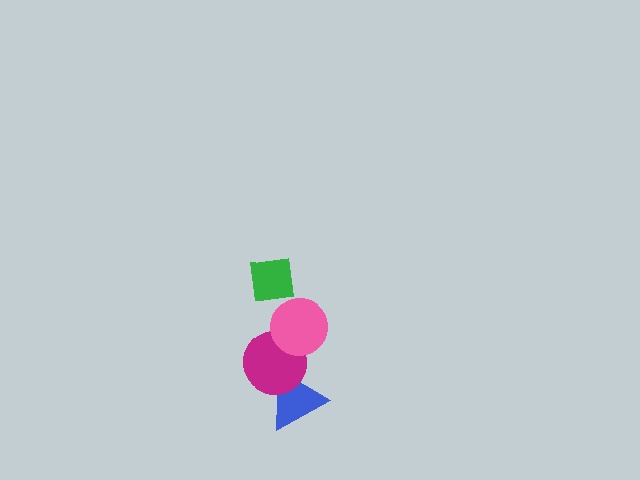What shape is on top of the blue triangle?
The magenta circle is on top of the blue triangle.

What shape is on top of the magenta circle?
The pink circle is on top of the magenta circle.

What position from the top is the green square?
The green square is 1st from the top.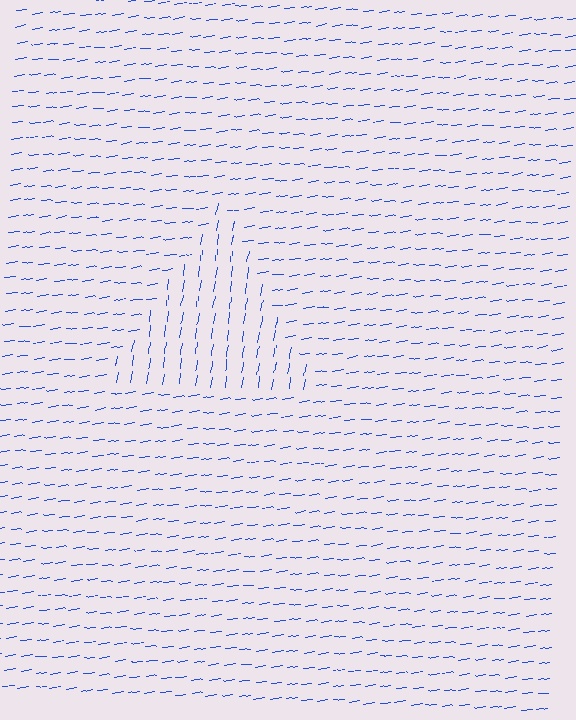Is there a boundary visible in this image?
Yes, there is a texture boundary formed by a change in line orientation.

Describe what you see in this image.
The image is filled with small blue line segments. A triangle region in the image has lines oriented differently from the surrounding lines, creating a visible texture boundary.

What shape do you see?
I see a triangle.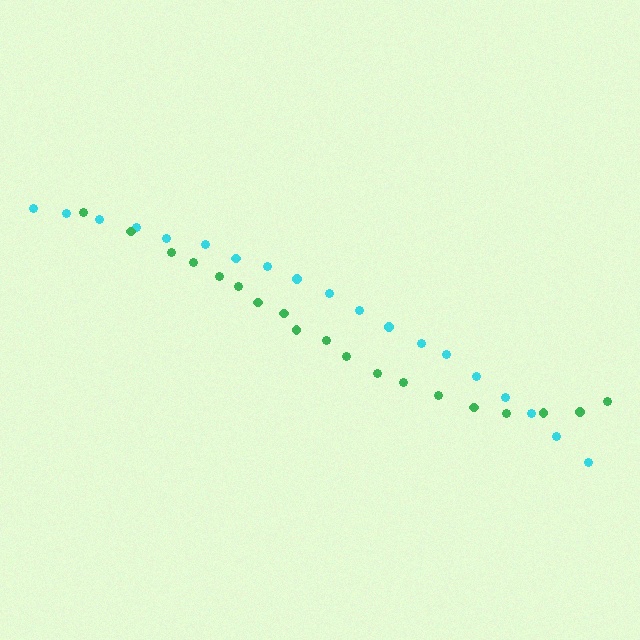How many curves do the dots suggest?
There are 2 distinct paths.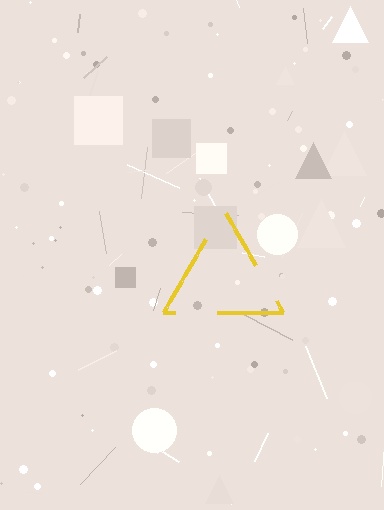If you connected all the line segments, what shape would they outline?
They would outline a triangle.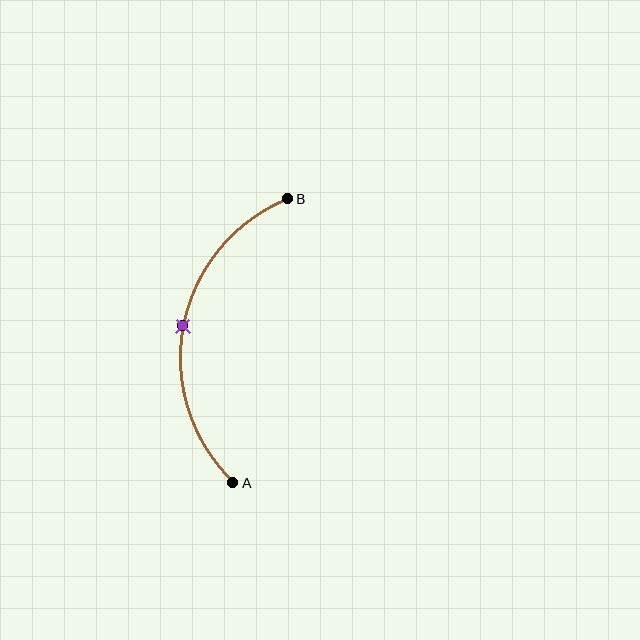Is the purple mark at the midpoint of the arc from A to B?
Yes. The purple mark lies on the arc at equal arc-length from both A and B — it is the arc midpoint.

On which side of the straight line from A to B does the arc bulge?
The arc bulges to the left of the straight line connecting A and B.